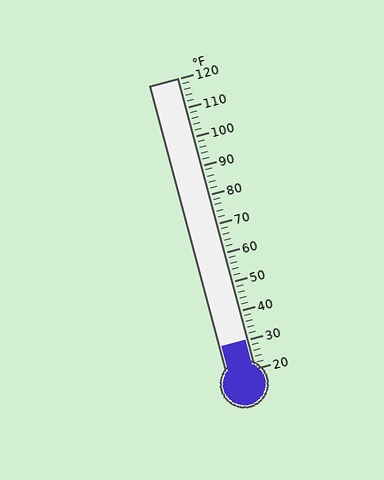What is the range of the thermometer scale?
The thermometer scale ranges from 20°F to 120°F.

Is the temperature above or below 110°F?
The temperature is below 110°F.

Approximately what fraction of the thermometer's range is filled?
The thermometer is filled to approximately 10% of its range.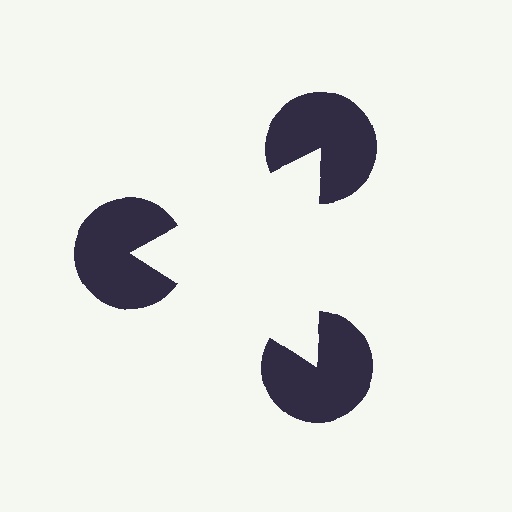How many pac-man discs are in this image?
There are 3 — one at each vertex of the illusory triangle.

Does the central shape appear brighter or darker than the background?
It typically appears slightly brighter than the background, even though no actual brightness change is drawn.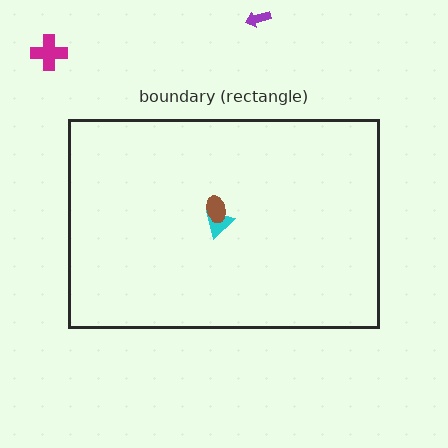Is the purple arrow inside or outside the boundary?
Outside.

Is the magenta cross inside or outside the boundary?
Outside.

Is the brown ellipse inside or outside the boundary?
Inside.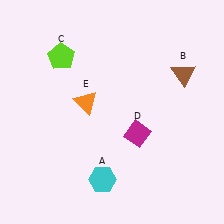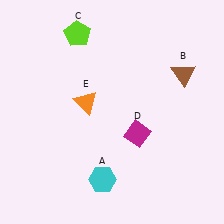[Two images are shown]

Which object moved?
The lime pentagon (C) moved up.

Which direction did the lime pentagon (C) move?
The lime pentagon (C) moved up.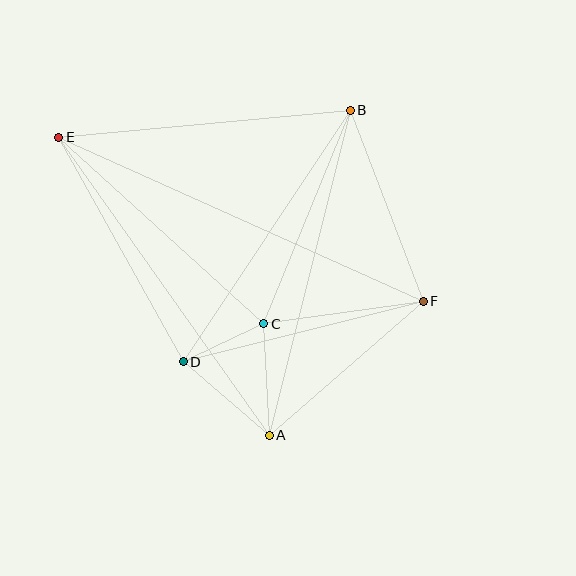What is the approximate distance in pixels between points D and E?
The distance between D and E is approximately 257 pixels.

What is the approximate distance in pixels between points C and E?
The distance between C and E is approximately 277 pixels.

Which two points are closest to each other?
Points C and D are closest to each other.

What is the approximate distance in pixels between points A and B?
The distance between A and B is approximately 335 pixels.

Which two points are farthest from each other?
Points E and F are farthest from each other.